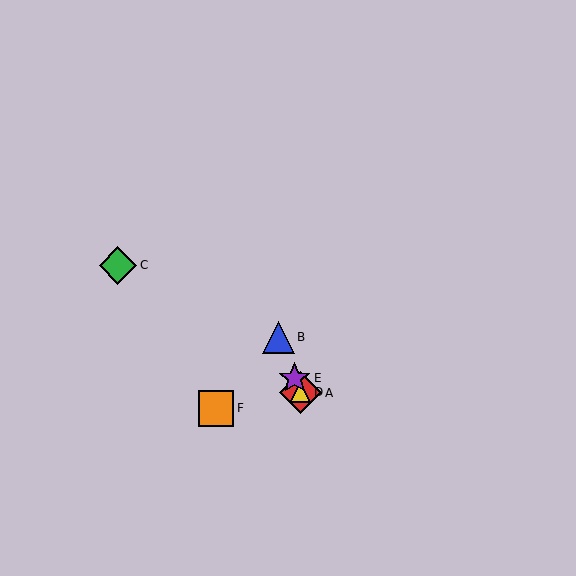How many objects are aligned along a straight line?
4 objects (A, B, D, E) are aligned along a straight line.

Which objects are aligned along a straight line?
Objects A, B, D, E are aligned along a straight line.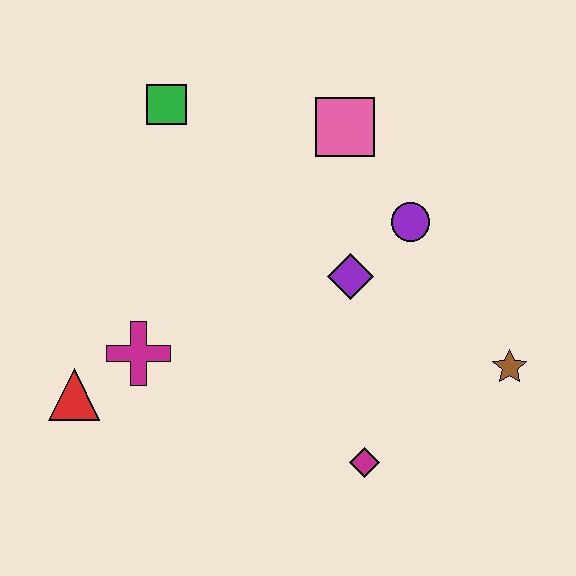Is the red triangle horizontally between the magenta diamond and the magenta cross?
No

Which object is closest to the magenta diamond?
The brown star is closest to the magenta diamond.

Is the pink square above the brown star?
Yes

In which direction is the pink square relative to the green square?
The pink square is to the right of the green square.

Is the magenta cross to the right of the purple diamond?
No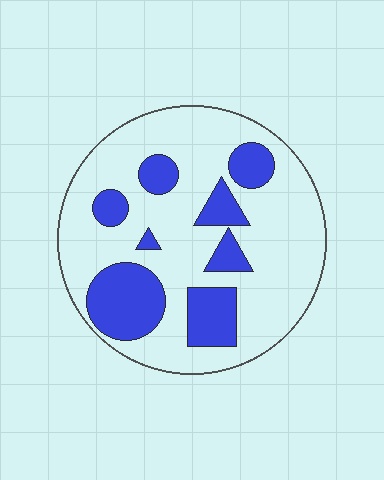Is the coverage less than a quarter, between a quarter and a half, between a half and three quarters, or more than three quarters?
Between a quarter and a half.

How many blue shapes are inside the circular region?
8.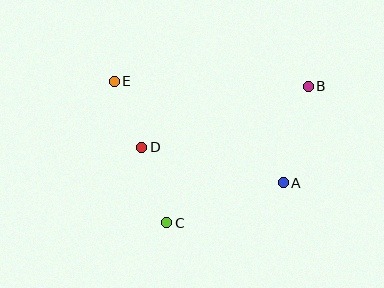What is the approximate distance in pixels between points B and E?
The distance between B and E is approximately 194 pixels.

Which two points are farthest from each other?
Points A and E are farthest from each other.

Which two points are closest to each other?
Points D and E are closest to each other.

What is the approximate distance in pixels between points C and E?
The distance between C and E is approximately 151 pixels.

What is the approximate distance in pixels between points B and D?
The distance between B and D is approximately 177 pixels.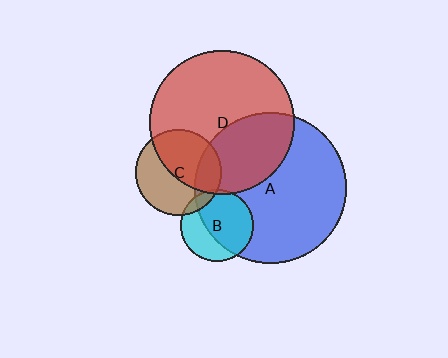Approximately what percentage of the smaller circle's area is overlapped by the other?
Approximately 55%.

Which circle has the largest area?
Circle A (blue).